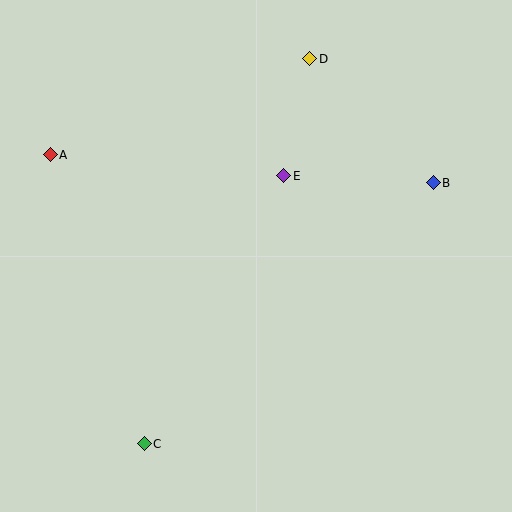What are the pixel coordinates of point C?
Point C is at (144, 444).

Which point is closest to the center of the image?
Point E at (284, 176) is closest to the center.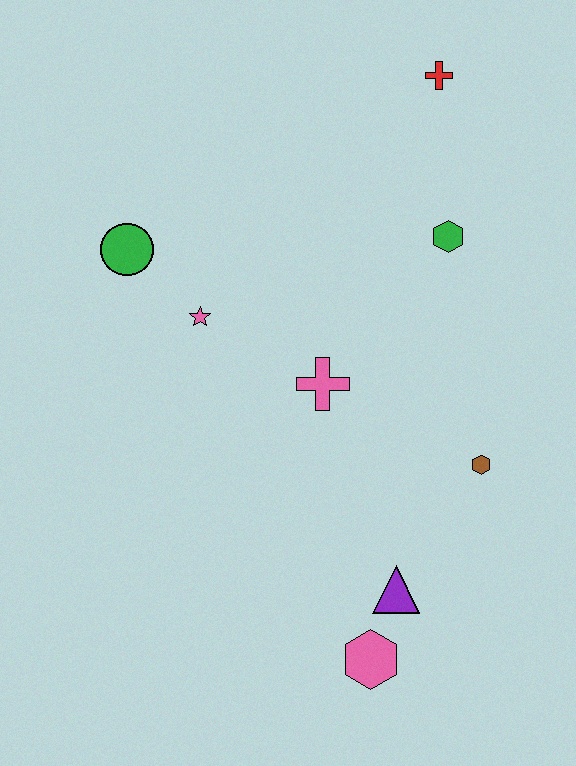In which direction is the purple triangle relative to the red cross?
The purple triangle is below the red cross.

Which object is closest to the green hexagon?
The red cross is closest to the green hexagon.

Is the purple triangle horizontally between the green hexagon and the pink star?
Yes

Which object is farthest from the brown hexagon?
The green circle is farthest from the brown hexagon.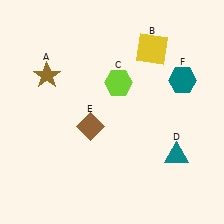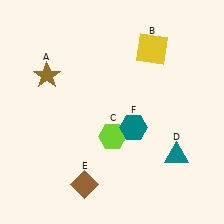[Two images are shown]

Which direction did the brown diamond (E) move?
The brown diamond (E) moved down.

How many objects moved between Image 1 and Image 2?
3 objects moved between the two images.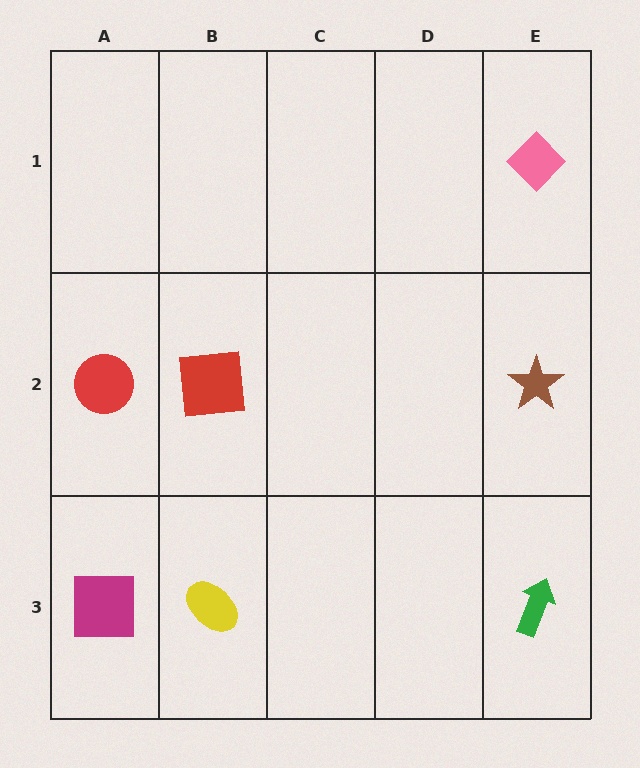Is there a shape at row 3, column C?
No, that cell is empty.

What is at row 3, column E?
A green arrow.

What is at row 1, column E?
A pink diamond.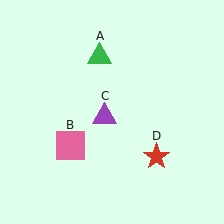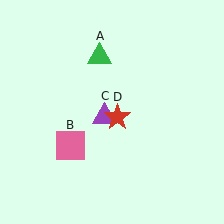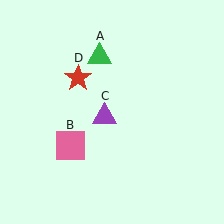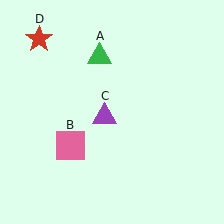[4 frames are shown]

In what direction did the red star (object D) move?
The red star (object D) moved up and to the left.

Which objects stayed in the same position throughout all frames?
Green triangle (object A) and pink square (object B) and purple triangle (object C) remained stationary.